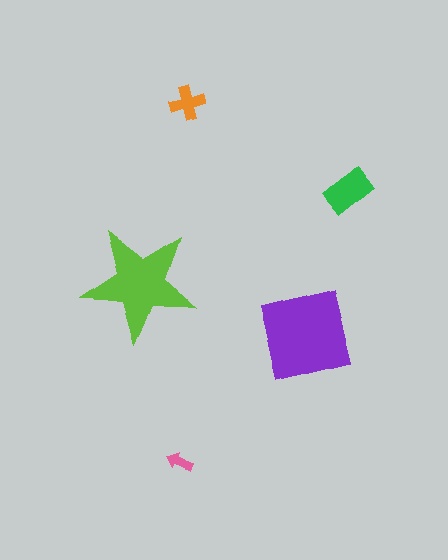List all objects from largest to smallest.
The purple square, the lime star, the green rectangle, the orange cross, the pink arrow.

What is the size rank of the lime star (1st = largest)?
2nd.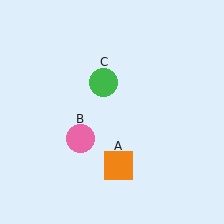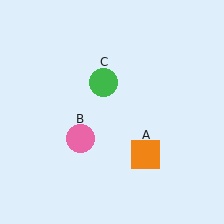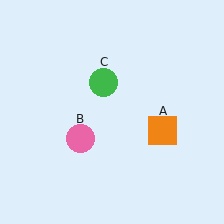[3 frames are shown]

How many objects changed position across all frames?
1 object changed position: orange square (object A).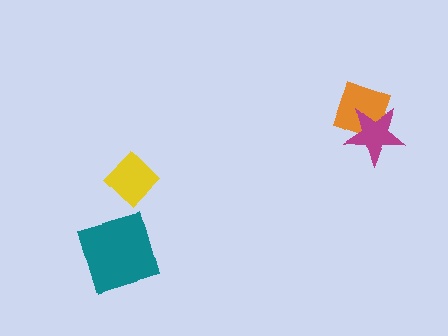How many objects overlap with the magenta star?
1 object overlaps with the magenta star.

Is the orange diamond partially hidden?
Yes, it is partially covered by another shape.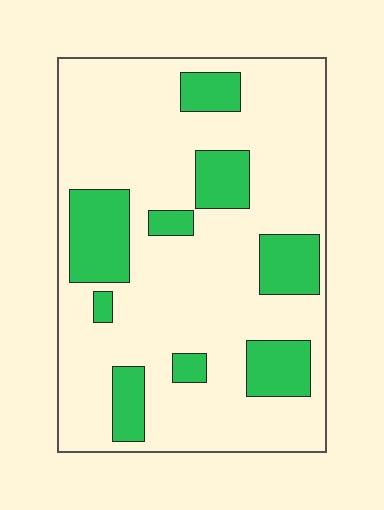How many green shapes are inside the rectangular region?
9.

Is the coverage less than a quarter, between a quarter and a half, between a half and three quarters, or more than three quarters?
Less than a quarter.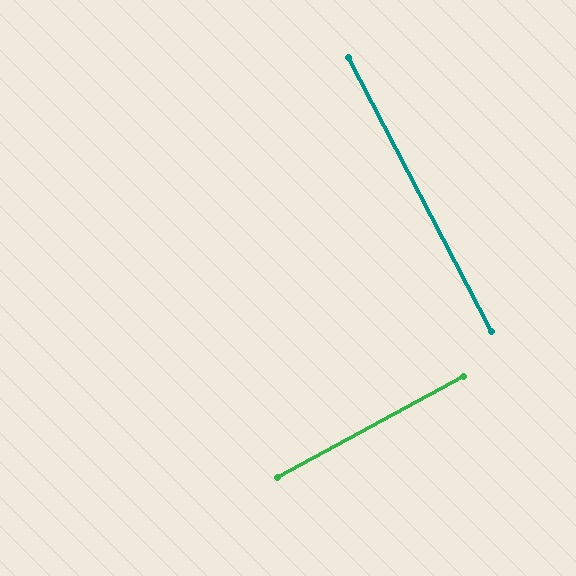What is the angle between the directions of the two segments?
Approximately 89 degrees.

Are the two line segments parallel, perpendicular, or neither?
Perpendicular — they meet at approximately 89°.